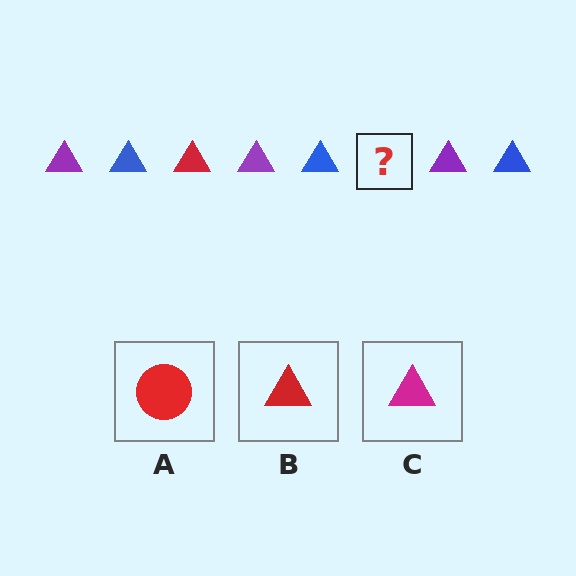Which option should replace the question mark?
Option B.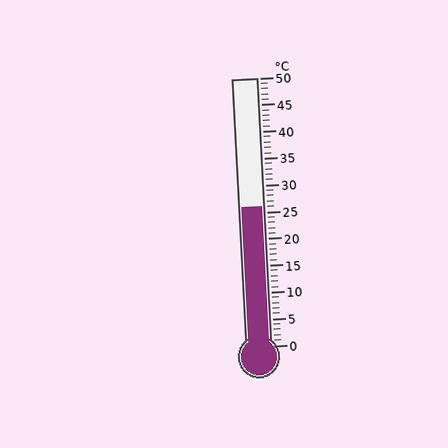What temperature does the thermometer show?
The thermometer shows approximately 26°C.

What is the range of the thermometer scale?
The thermometer scale ranges from 0°C to 50°C.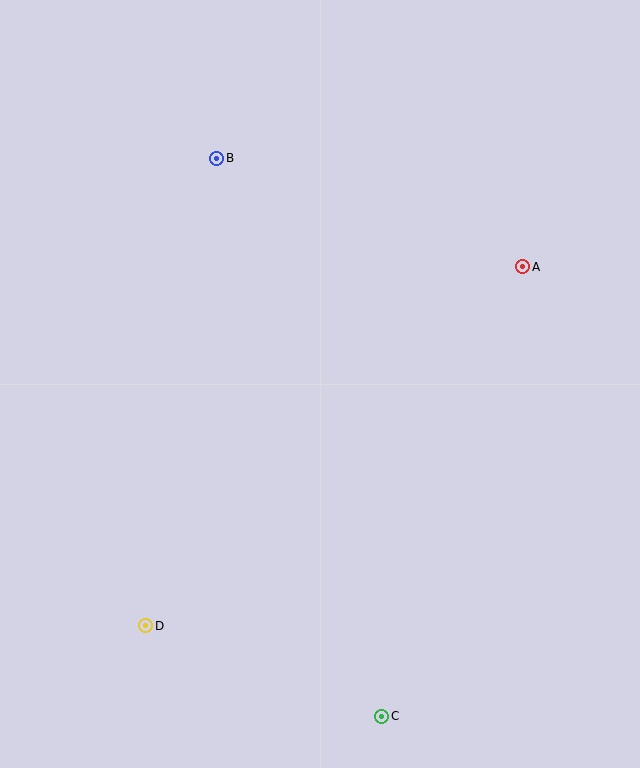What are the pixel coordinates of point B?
Point B is at (217, 158).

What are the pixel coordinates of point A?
Point A is at (523, 267).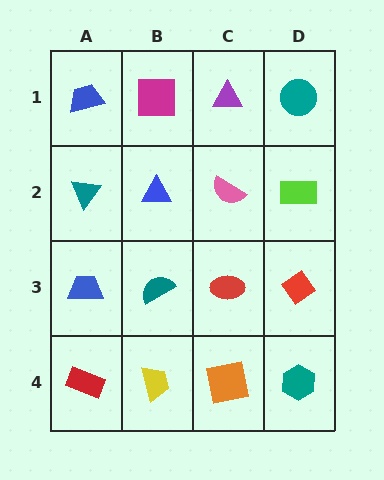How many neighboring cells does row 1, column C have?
3.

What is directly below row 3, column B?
A yellow trapezoid.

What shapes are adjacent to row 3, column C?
A pink semicircle (row 2, column C), an orange square (row 4, column C), a teal semicircle (row 3, column B), a red diamond (row 3, column D).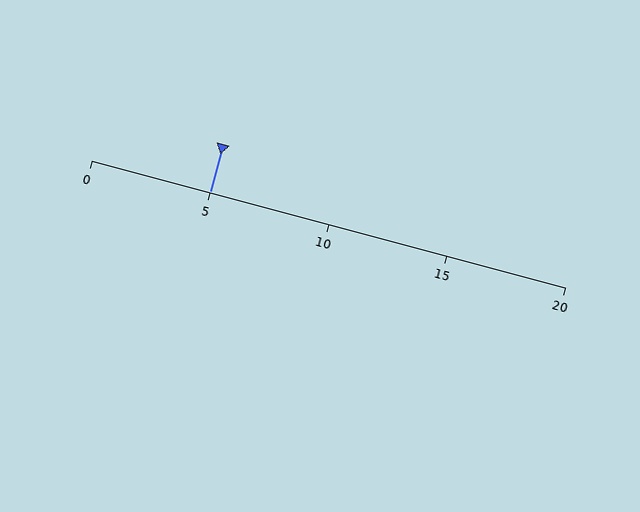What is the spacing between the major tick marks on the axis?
The major ticks are spaced 5 apart.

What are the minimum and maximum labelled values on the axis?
The axis runs from 0 to 20.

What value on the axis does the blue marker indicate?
The marker indicates approximately 5.